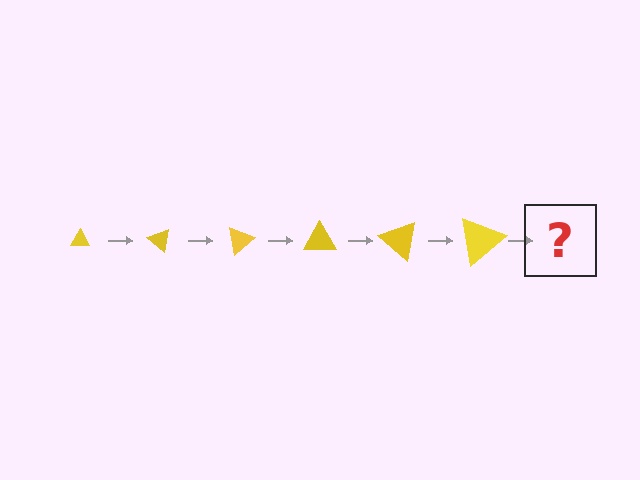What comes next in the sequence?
The next element should be a triangle, larger than the previous one and rotated 240 degrees from the start.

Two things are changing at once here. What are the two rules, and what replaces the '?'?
The two rules are that the triangle grows larger each step and it rotates 40 degrees each step. The '?' should be a triangle, larger than the previous one and rotated 240 degrees from the start.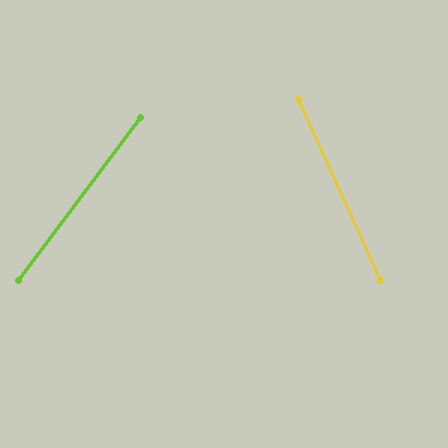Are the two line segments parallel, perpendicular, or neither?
Neither parallel nor perpendicular — they differ by about 61°.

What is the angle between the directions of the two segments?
Approximately 61 degrees.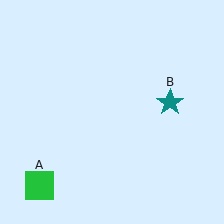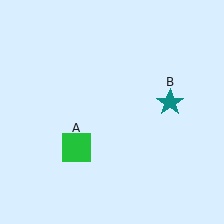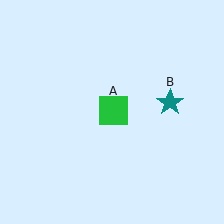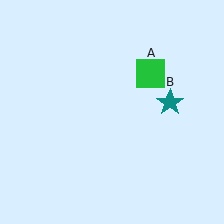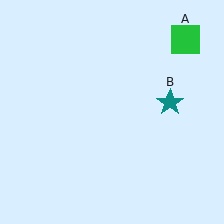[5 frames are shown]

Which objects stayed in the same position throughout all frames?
Teal star (object B) remained stationary.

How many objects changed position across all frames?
1 object changed position: green square (object A).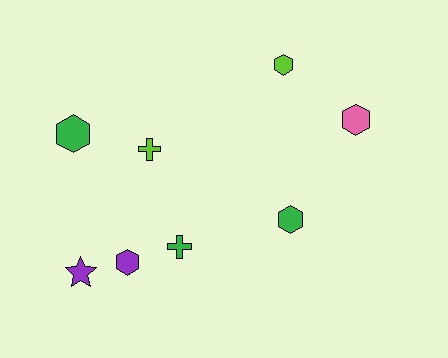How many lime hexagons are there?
There is 1 lime hexagon.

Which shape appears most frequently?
Hexagon, with 5 objects.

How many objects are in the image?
There are 8 objects.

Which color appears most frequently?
Green, with 3 objects.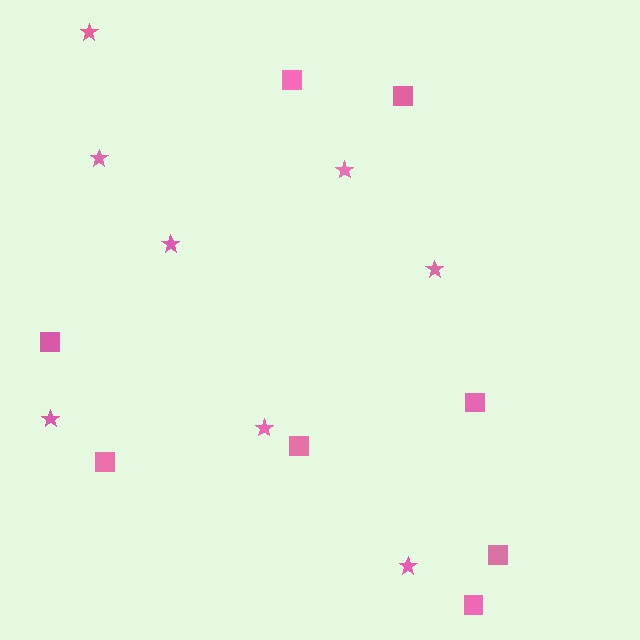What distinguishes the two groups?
There are 2 groups: one group of stars (8) and one group of squares (8).